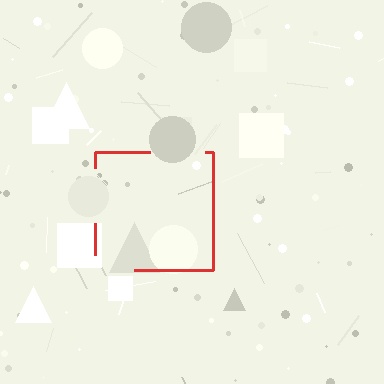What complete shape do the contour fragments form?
The contour fragments form a square.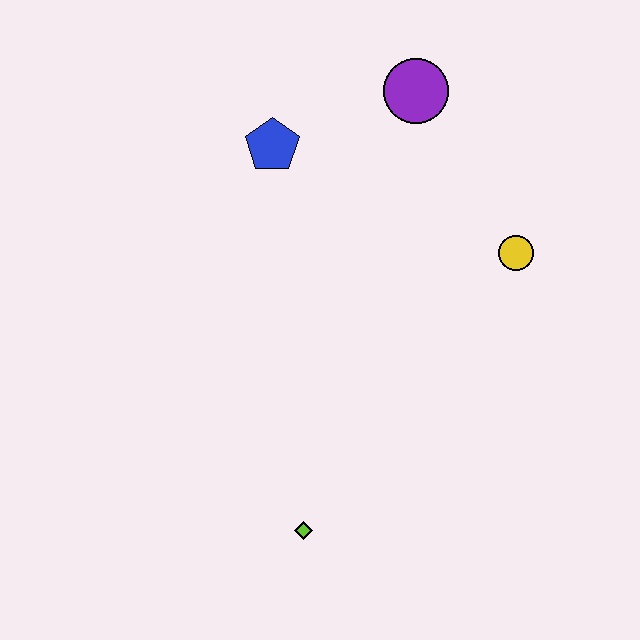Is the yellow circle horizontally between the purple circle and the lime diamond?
No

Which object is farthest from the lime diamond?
The purple circle is farthest from the lime diamond.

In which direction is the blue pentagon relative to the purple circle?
The blue pentagon is to the left of the purple circle.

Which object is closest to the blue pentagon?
The purple circle is closest to the blue pentagon.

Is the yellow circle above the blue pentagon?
No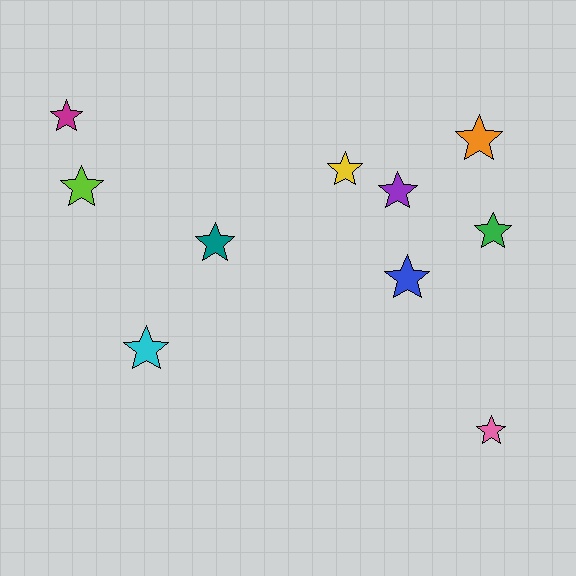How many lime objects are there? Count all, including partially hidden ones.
There is 1 lime object.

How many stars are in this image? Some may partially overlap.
There are 10 stars.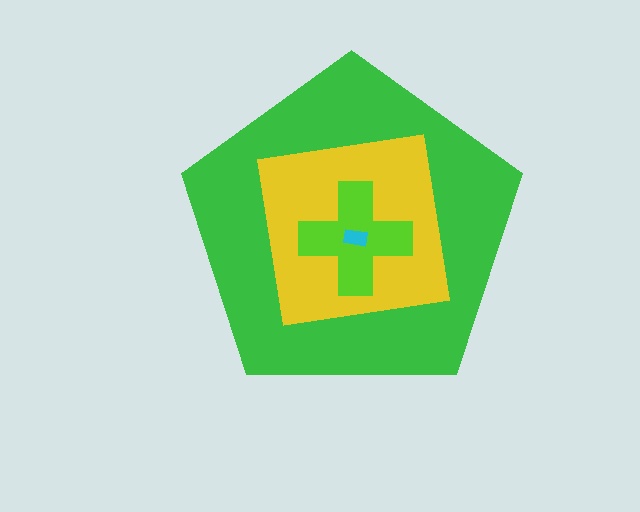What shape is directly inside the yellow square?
The lime cross.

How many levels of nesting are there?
4.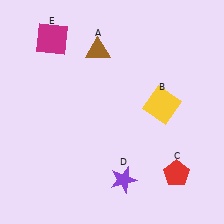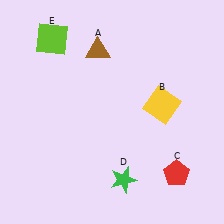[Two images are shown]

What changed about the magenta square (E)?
In Image 1, E is magenta. In Image 2, it changed to lime.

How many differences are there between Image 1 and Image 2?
There are 2 differences between the two images.